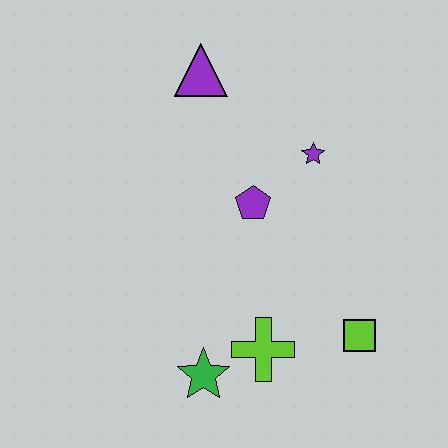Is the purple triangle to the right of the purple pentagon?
No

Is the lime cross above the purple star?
No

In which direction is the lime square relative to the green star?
The lime square is to the right of the green star.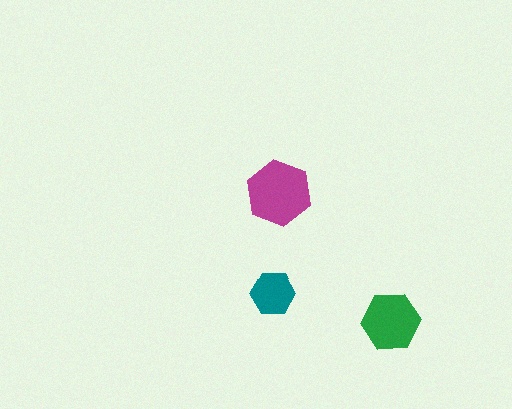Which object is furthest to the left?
The teal hexagon is leftmost.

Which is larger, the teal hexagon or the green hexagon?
The green one.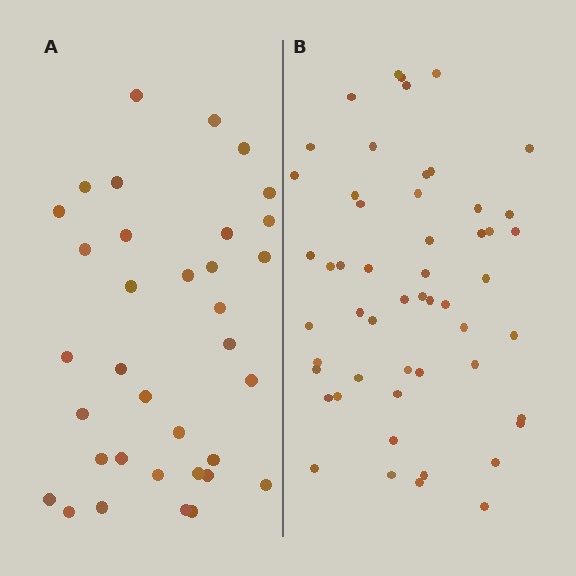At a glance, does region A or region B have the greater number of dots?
Region B (the right region) has more dots.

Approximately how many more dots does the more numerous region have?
Region B has approximately 20 more dots than region A.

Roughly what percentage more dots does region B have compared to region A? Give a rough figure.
About 50% more.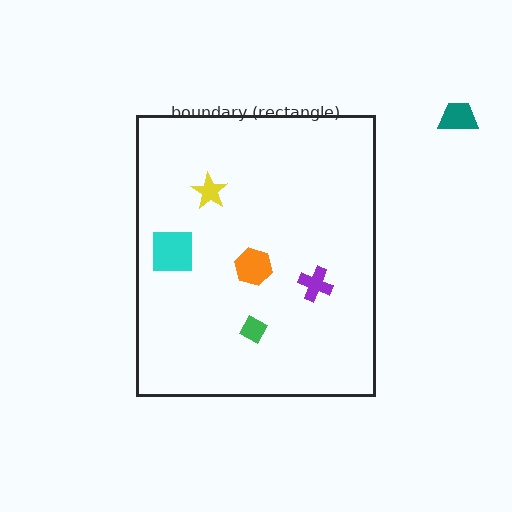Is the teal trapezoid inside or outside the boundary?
Outside.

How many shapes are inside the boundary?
5 inside, 1 outside.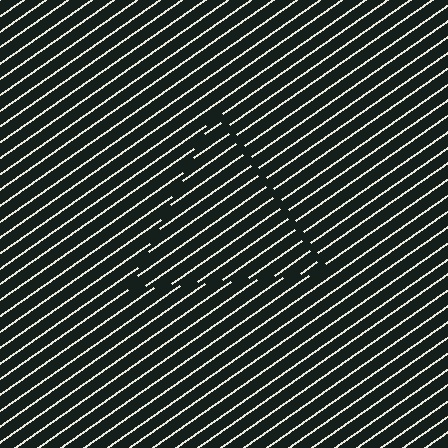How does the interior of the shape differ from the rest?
The interior of the shape contains the same grating, shifted by half a period — the contour is defined by the phase discontinuity where line-ends from the inner and outer gratings abut.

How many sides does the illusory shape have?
3 sides — the line-ends trace a triangle.